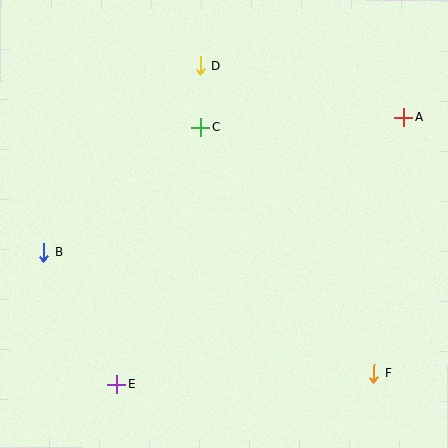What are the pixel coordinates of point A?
Point A is at (404, 117).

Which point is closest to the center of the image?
Point C at (201, 127) is closest to the center.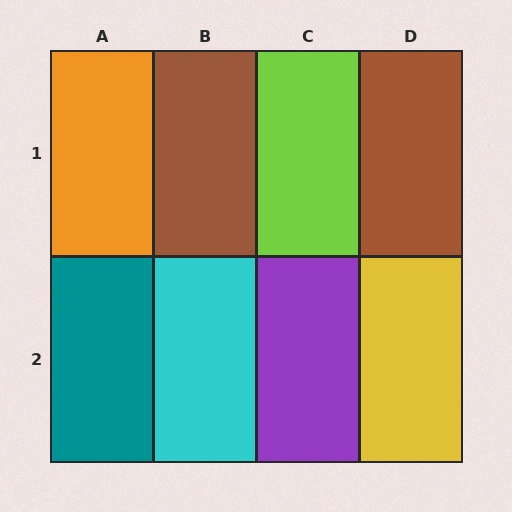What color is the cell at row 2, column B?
Cyan.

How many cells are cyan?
1 cell is cyan.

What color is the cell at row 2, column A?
Teal.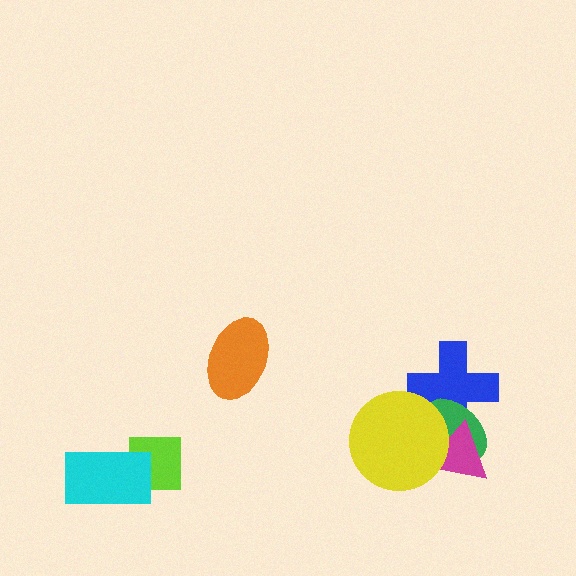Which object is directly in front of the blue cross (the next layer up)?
The green ellipse is directly in front of the blue cross.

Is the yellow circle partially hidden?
No, no other shape covers it.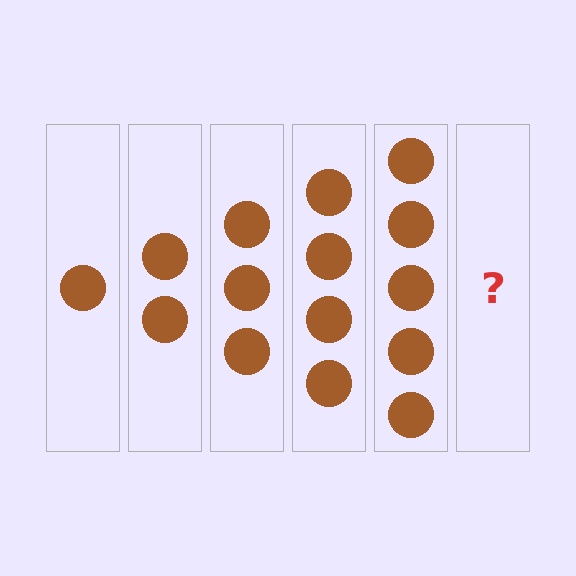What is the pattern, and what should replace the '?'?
The pattern is that each step adds one more circle. The '?' should be 6 circles.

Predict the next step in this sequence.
The next step is 6 circles.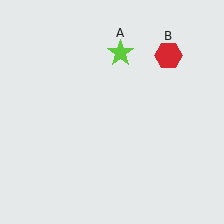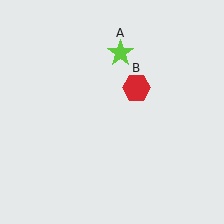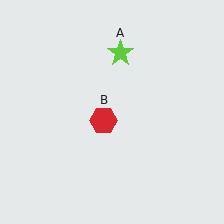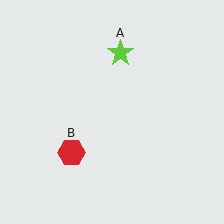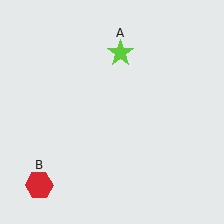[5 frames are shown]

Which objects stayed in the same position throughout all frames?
Lime star (object A) remained stationary.